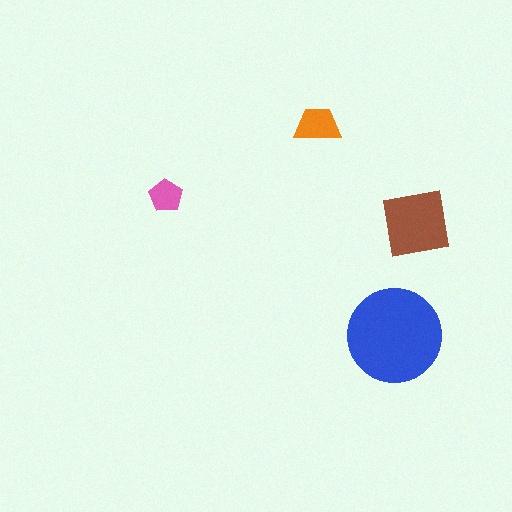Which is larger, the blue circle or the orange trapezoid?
The blue circle.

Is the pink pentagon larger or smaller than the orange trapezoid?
Smaller.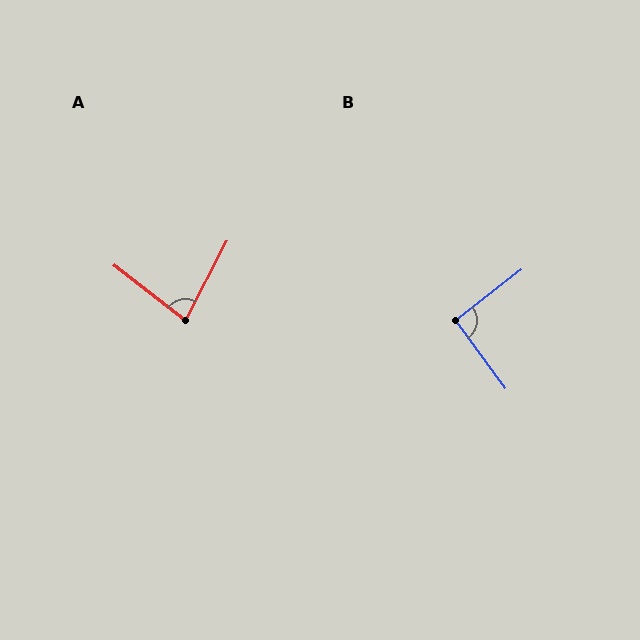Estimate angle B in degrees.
Approximately 92 degrees.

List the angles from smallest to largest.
A (80°), B (92°).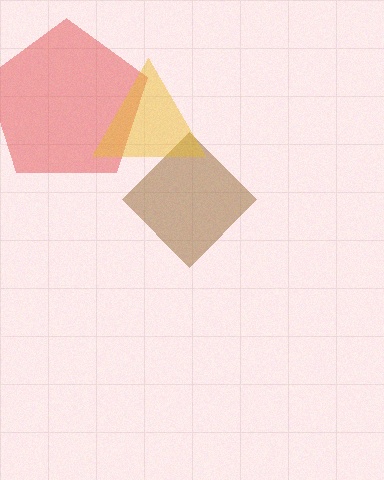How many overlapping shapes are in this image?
There are 3 overlapping shapes in the image.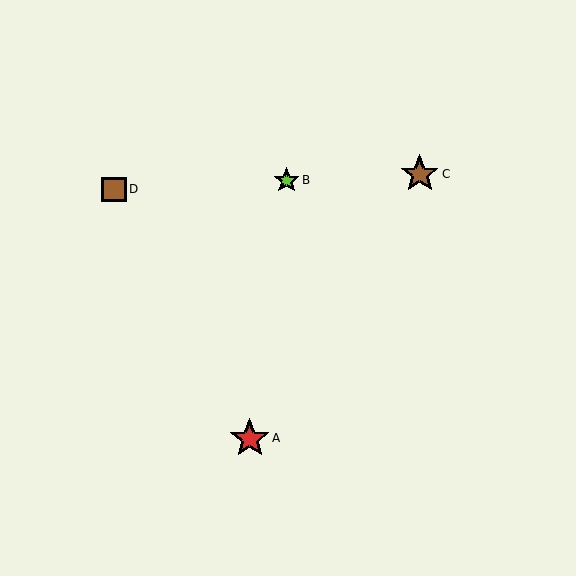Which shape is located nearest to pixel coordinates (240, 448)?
The red star (labeled A) at (250, 438) is nearest to that location.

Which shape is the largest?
The red star (labeled A) is the largest.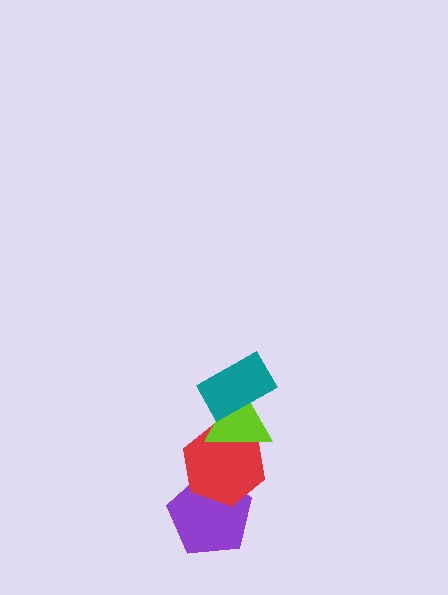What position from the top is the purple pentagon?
The purple pentagon is 4th from the top.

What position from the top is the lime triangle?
The lime triangle is 2nd from the top.